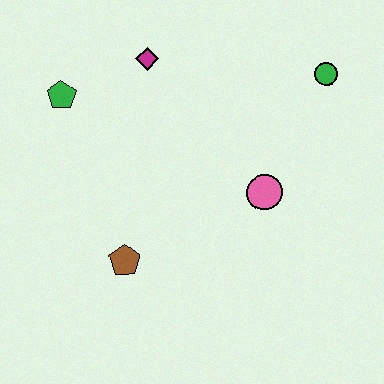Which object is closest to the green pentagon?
The magenta diamond is closest to the green pentagon.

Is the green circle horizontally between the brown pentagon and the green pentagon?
No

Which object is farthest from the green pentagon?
The green circle is farthest from the green pentagon.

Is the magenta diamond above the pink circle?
Yes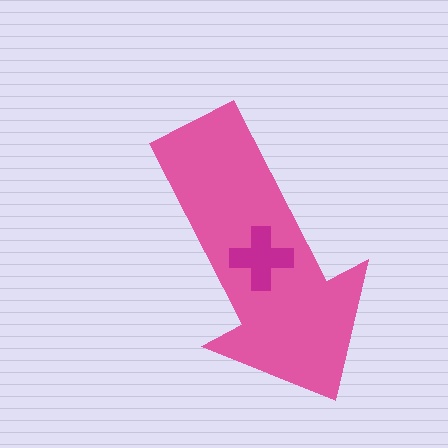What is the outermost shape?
The pink arrow.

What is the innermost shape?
The magenta cross.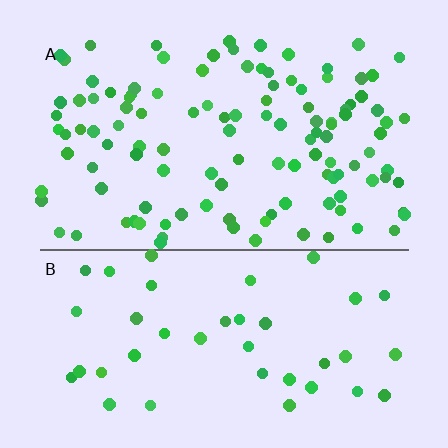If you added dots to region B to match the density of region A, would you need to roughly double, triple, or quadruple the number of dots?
Approximately triple.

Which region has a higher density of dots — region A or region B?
A (the top).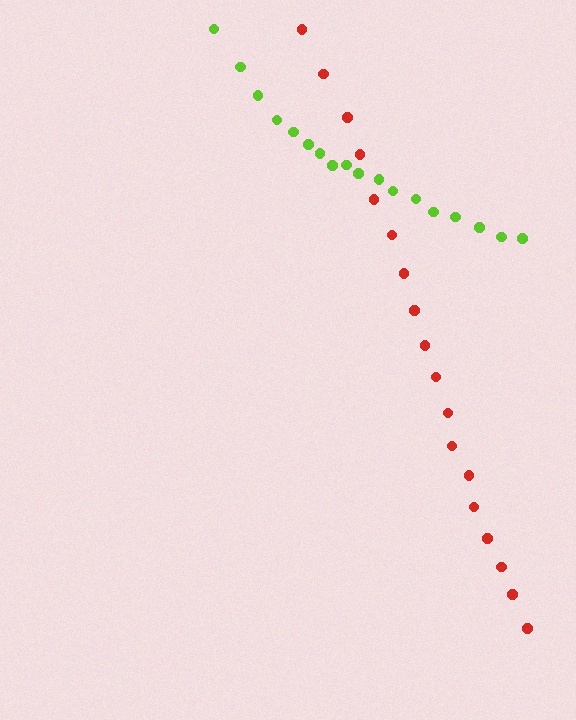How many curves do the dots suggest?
There are 2 distinct paths.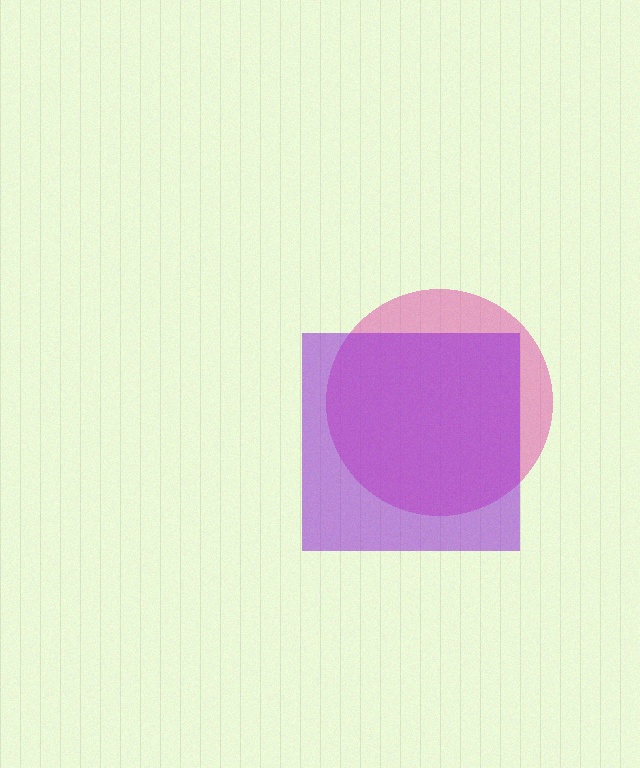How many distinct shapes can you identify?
There are 2 distinct shapes: a pink circle, a purple square.